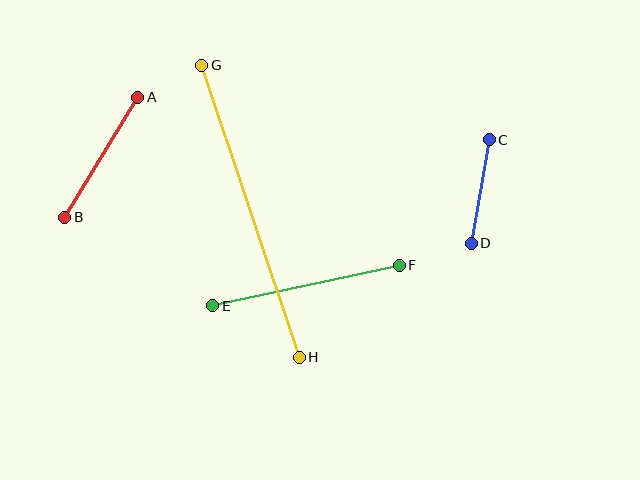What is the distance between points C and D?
The distance is approximately 105 pixels.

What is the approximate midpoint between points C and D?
The midpoint is at approximately (480, 192) pixels.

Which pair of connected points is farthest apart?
Points G and H are farthest apart.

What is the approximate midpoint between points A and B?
The midpoint is at approximately (101, 157) pixels.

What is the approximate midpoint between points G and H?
The midpoint is at approximately (251, 211) pixels.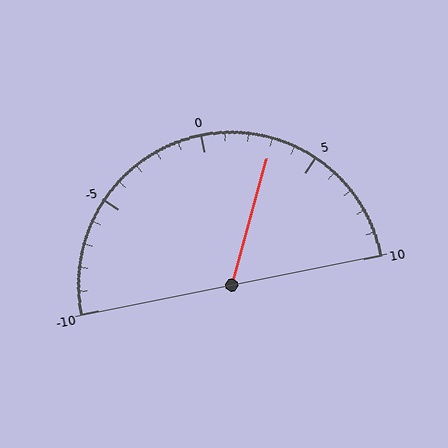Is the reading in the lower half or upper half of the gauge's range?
The reading is in the upper half of the range (-10 to 10).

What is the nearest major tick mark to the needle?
The nearest major tick mark is 5.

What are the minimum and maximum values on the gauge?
The gauge ranges from -10 to 10.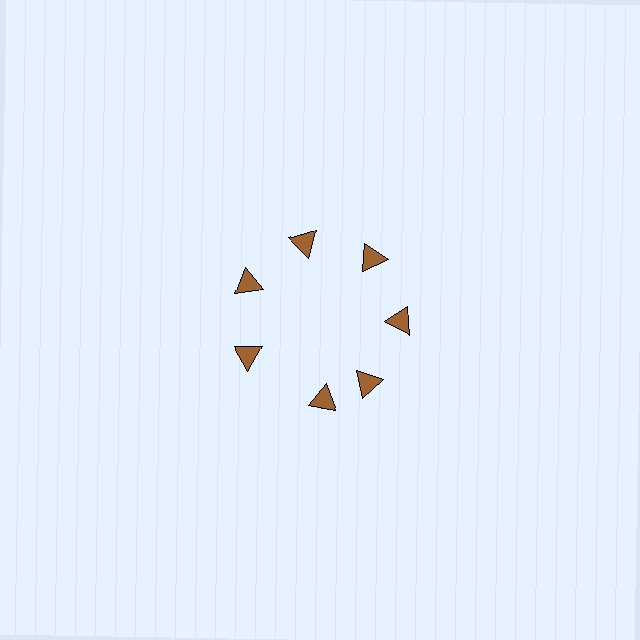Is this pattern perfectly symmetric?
No. The 7 brown triangles are arranged in a ring, but one element near the 6 o'clock position is rotated out of alignment along the ring, breaking the 7-fold rotational symmetry.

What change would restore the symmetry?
The symmetry would be restored by rotating it back into even spacing with its neighbors so that all 7 triangles sit at equal angles and equal distance from the center.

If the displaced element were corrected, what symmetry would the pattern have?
It would have 7-fold rotational symmetry — the pattern would map onto itself every 51 degrees.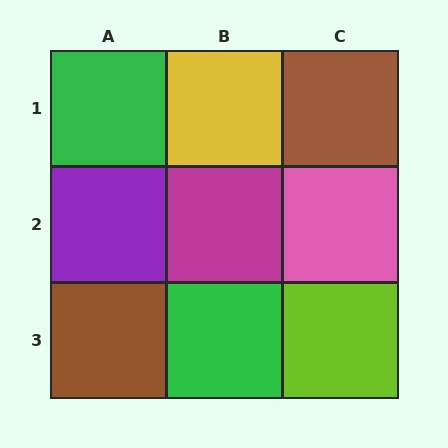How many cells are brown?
2 cells are brown.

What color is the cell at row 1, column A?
Green.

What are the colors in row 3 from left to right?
Brown, green, lime.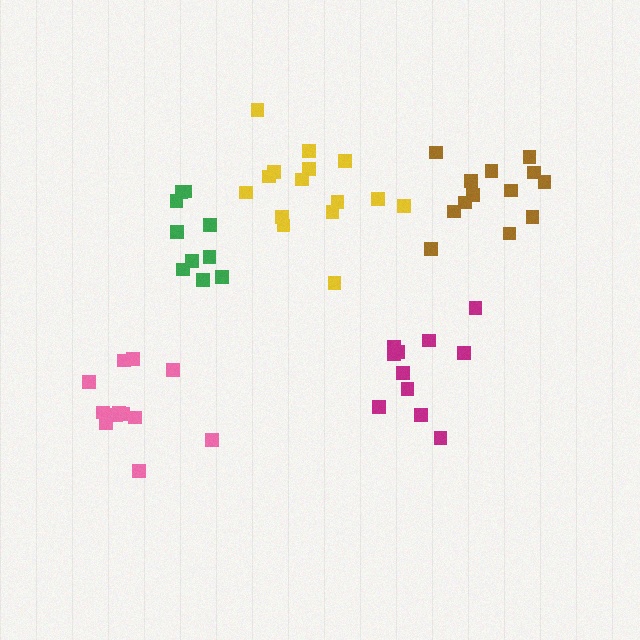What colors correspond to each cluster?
The clusters are colored: yellow, green, pink, brown, magenta.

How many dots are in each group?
Group 1: 15 dots, Group 2: 10 dots, Group 3: 12 dots, Group 4: 13 dots, Group 5: 11 dots (61 total).